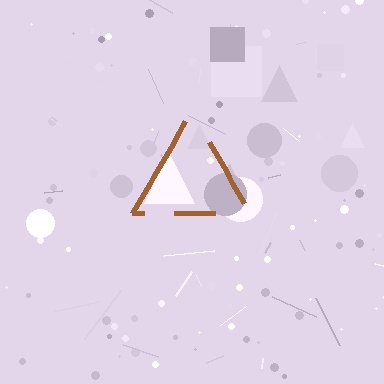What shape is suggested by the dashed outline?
The dashed outline suggests a triangle.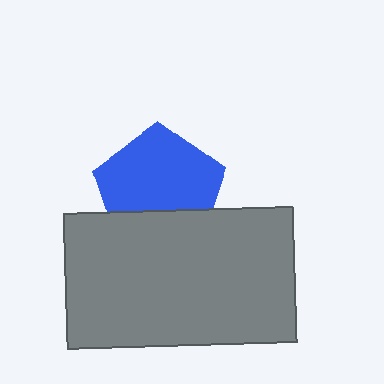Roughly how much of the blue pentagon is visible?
Most of it is visible (roughly 70%).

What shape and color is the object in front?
The object in front is a gray rectangle.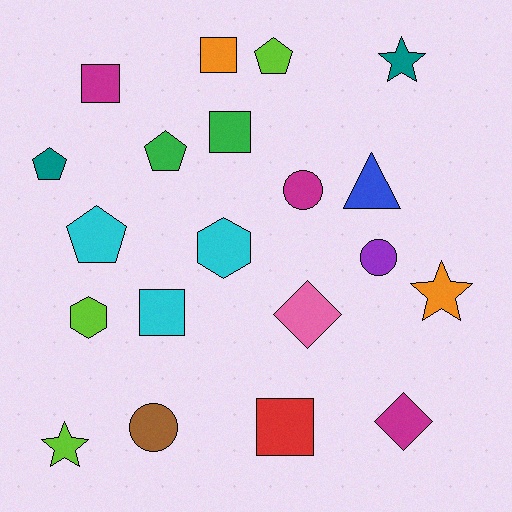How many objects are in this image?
There are 20 objects.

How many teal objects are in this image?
There are 2 teal objects.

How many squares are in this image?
There are 5 squares.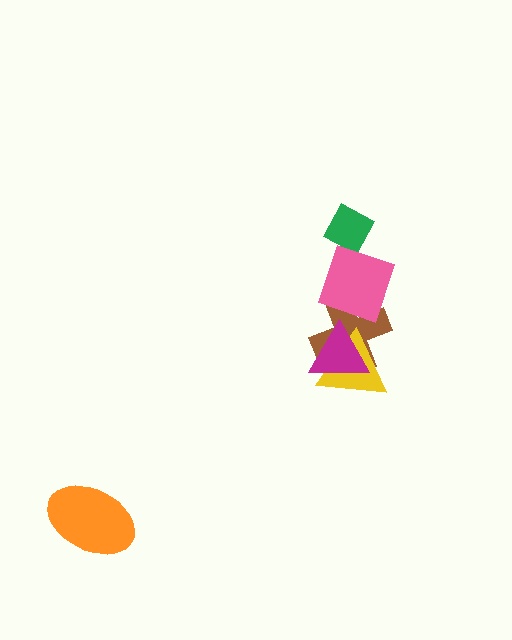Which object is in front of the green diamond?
The pink diamond is in front of the green diamond.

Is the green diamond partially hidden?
Yes, it is partially covered by another shape.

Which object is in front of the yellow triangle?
The magenta triangle is in front of the yellow triangle.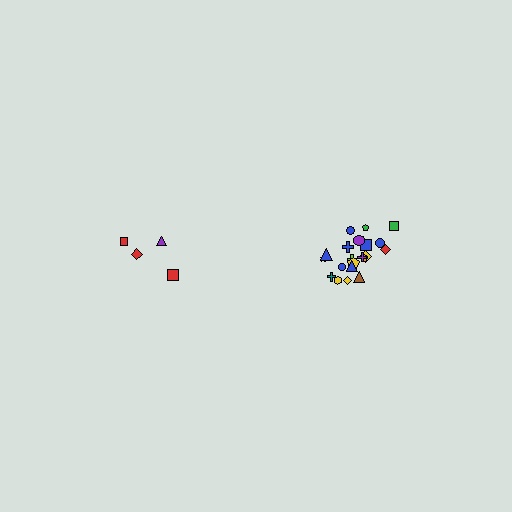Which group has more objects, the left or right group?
The right group.